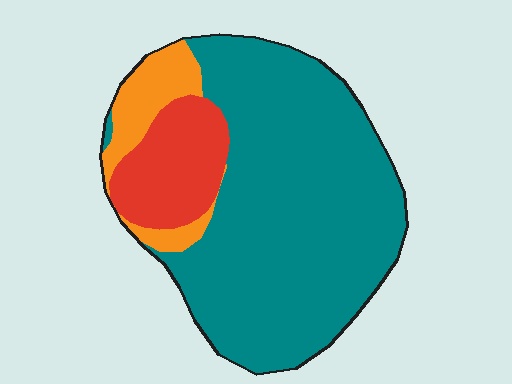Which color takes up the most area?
Teal, at roughly 75%.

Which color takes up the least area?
Orange, at roughly 10%.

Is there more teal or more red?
Teal.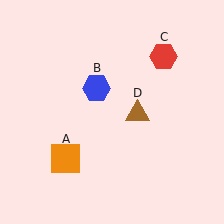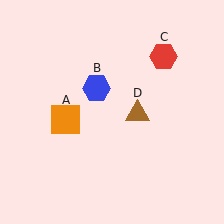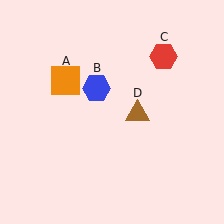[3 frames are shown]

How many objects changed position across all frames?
1 object changed position: orange square (object A).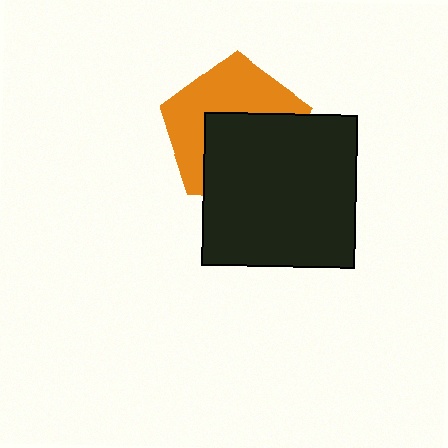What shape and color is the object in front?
The object in front is a black square.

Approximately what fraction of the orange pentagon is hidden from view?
Roughly 51% of the orange pentagon is hidden behind the black square.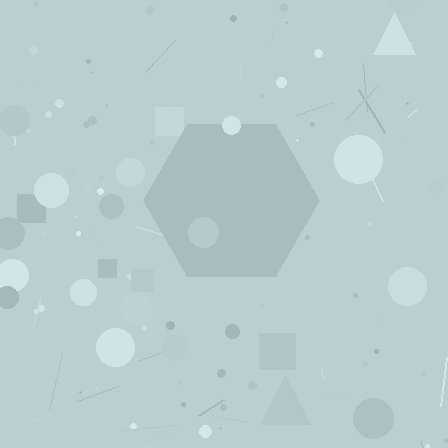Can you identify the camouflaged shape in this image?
The camouflaged shape is a hexagon.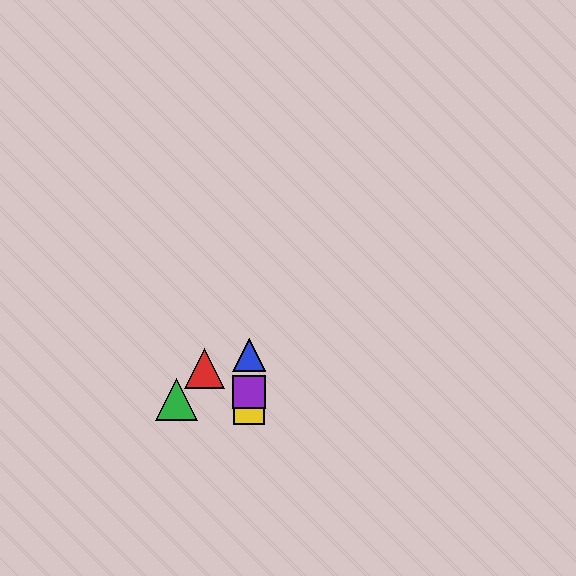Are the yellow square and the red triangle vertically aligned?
No, the yellow square is at x≈249 and the red triangle is at x≈204.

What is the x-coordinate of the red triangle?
The red triangle is at x≈204.